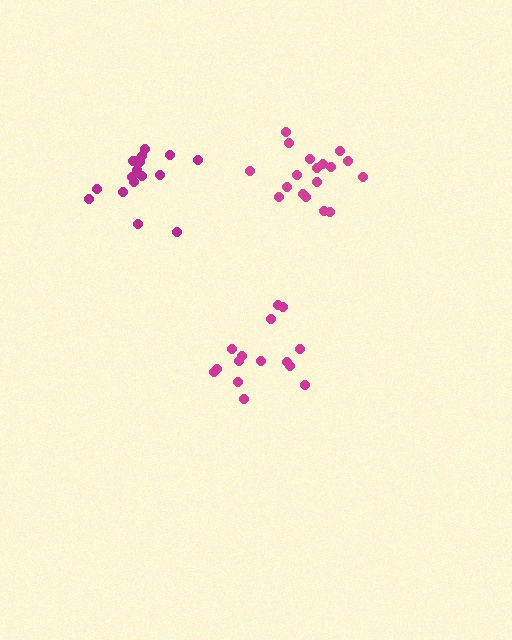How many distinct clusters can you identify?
There are 3 distinct clusters.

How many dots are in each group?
Group 1: 18 dots, Group 2: 15 dots, Group 3: 17 dots (50 total).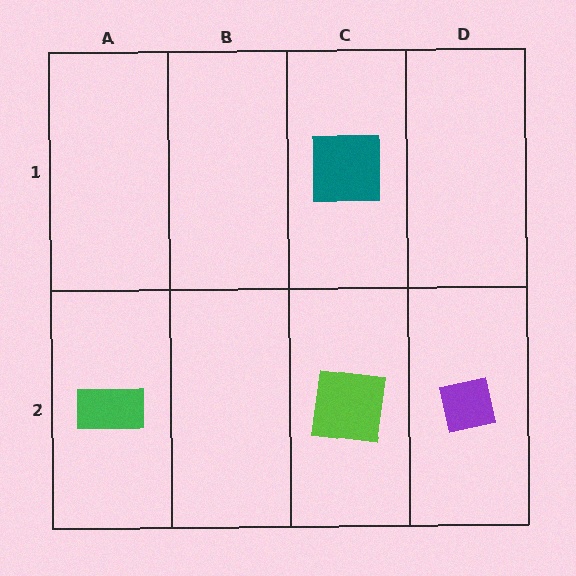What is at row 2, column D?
A purple square.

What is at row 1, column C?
A teal square.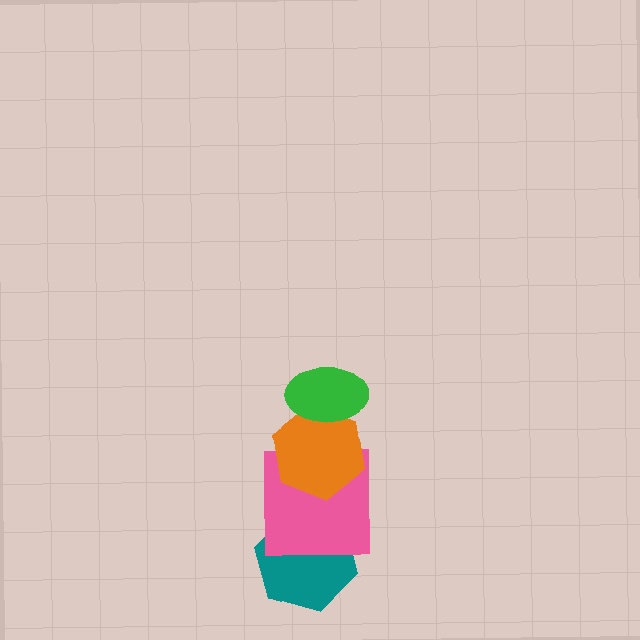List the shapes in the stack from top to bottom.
From top to bottom: the green ellipse, the orange hexagon, the pink square, the teal hexagon.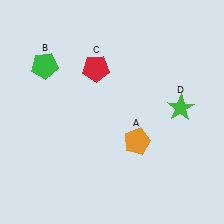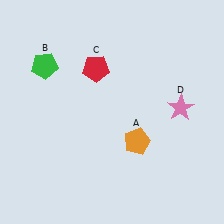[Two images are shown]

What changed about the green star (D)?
In Image 1, D is green. In Image 2, it changed to pink.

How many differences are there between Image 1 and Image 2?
There is 1 difference between the two images.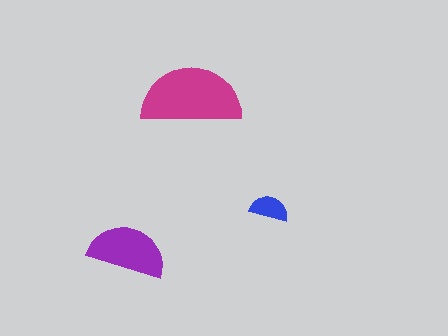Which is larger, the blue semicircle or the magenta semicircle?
The magenta one.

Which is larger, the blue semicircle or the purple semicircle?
The purple one.